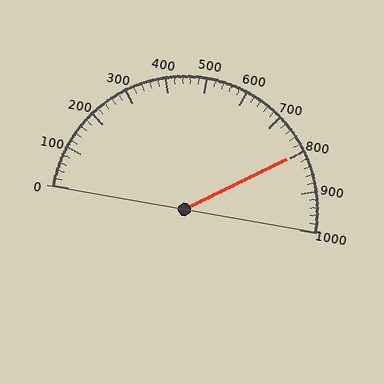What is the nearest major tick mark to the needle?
The nearest major tick mark is 800.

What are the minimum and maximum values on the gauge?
The gauge ranges from 0 to 1000.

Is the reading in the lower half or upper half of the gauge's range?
The reading is in the upper half of the range (0 to 1000).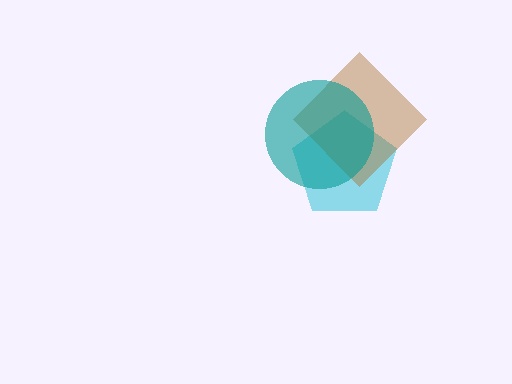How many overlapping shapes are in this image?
There are 3 overlapping shapes in the image.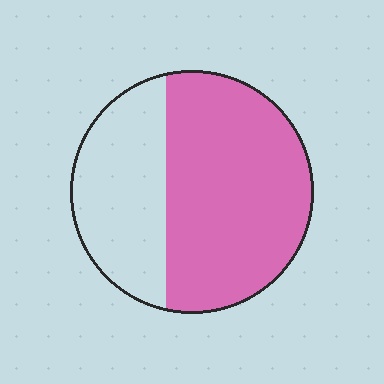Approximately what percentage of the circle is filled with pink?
Approximately 65%.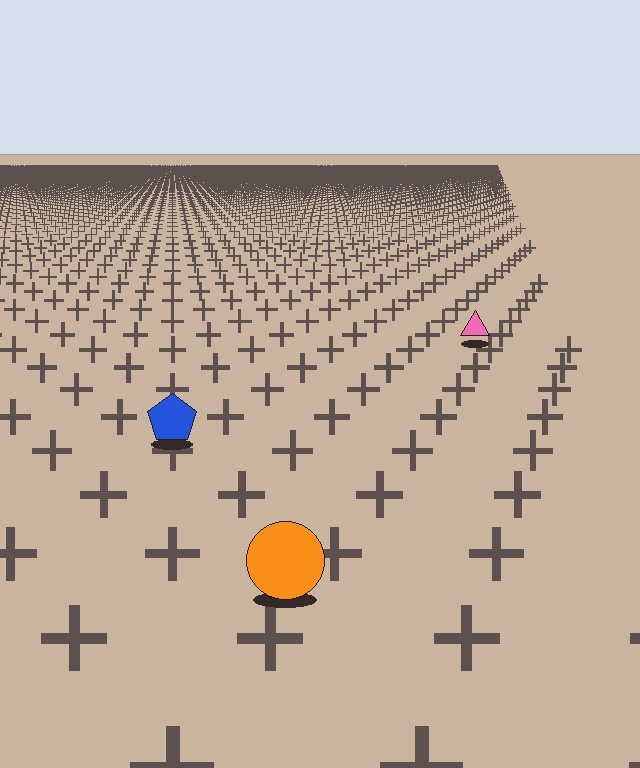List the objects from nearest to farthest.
From nearest to farthest: the orange circle, the blue pentagon, the pink triangle.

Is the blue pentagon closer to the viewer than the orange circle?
No. The orange circle is closer — you can tell from the texture gradient: the ground texture is coarser near it.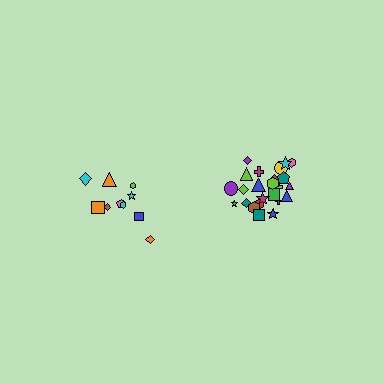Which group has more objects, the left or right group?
The right group.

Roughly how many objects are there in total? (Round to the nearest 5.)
Roughly 35 objects in total.